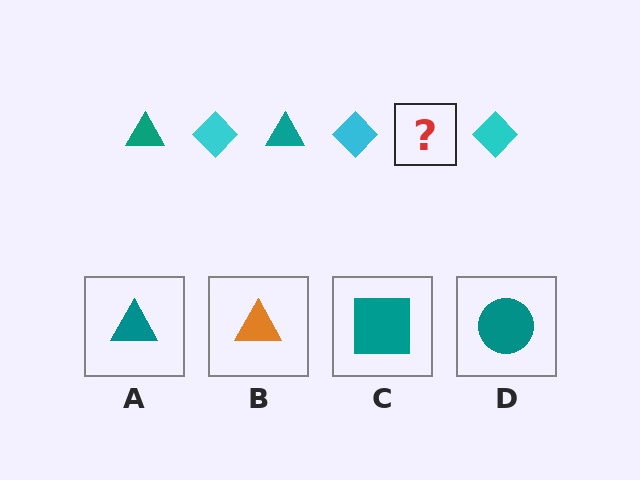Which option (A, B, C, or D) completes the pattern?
A.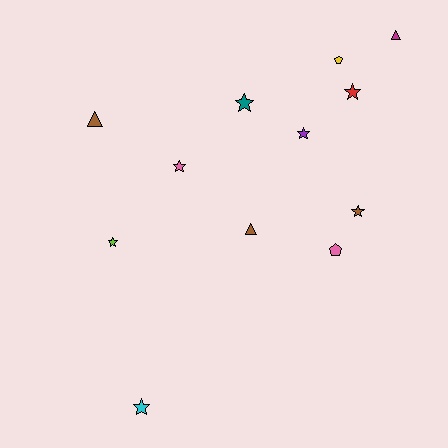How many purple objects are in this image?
There is 1 purple object.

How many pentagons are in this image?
There are 2 pentagons.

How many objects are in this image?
There are 12 objects.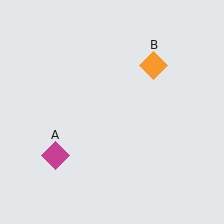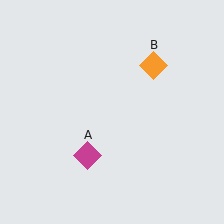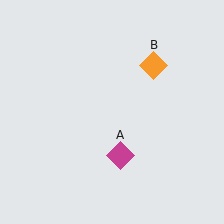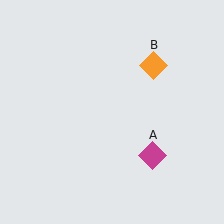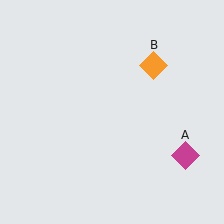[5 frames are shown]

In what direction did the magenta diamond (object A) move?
The magenta diamond (object A) moved right.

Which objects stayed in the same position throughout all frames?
Orange diamond (object B) remained stationary.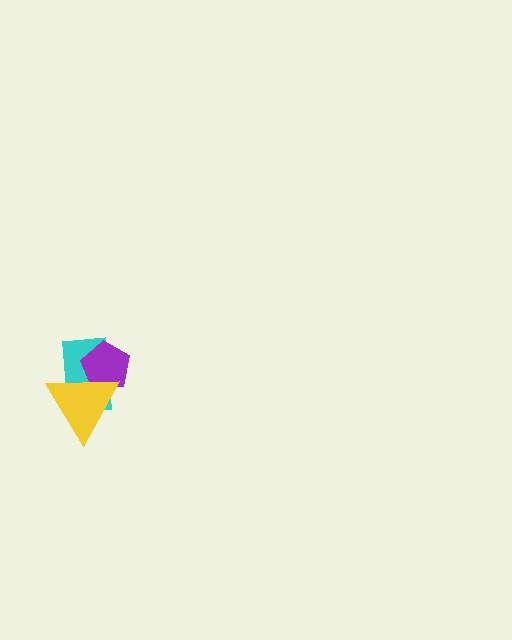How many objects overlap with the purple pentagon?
2 objects overlap with the purple pentagon.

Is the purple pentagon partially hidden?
Yes, it is partially covered by another shape.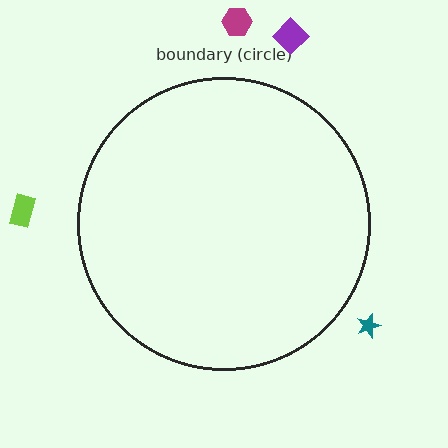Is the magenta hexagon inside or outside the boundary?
Outside.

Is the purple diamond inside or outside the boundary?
Outside.